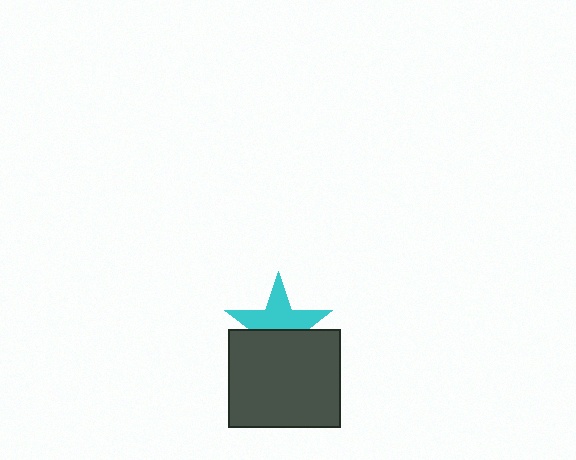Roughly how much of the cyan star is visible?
About half of it is visible (roughly 57%).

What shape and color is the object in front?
The object in front is a dark gray rectangle.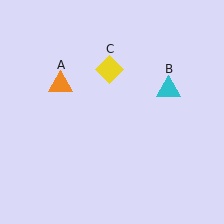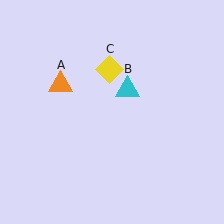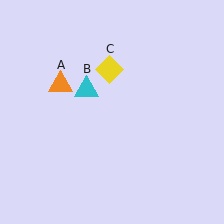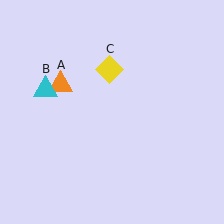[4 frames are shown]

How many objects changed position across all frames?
1 object changed position: cyan triangle (object B).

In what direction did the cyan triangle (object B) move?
The cyan triangle (object B) moved left.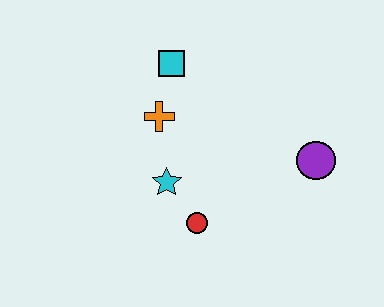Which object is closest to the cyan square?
The orange cross is closest to the cyan square.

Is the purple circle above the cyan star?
Yes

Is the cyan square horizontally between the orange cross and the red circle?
Yes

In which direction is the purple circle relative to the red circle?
The purple circle is to the right of the red circle.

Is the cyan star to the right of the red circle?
No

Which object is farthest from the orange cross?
The purple circle is farthest from the orange cross.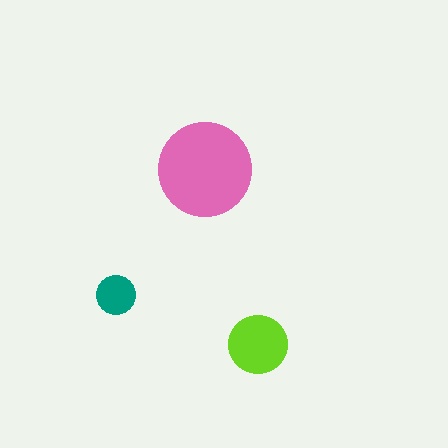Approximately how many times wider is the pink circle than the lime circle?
About 1.5 times wider.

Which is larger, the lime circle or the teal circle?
The lime one.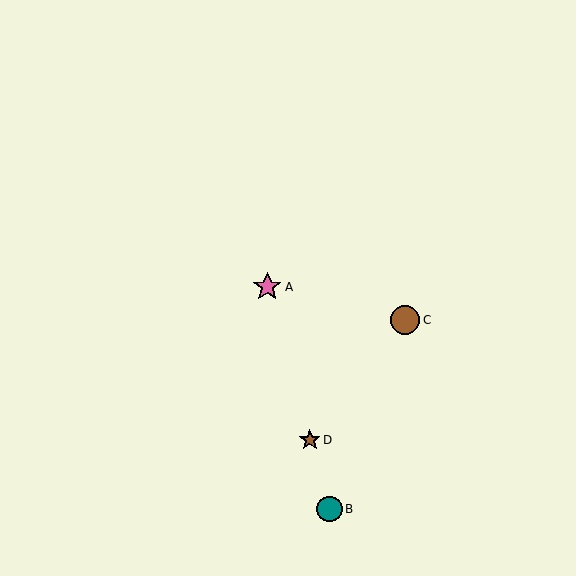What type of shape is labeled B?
Shape B is a teal circle.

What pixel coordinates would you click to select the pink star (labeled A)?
Click at (267, 287) to select the pink star A.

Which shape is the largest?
The brown circle (labeled C) is the largest.